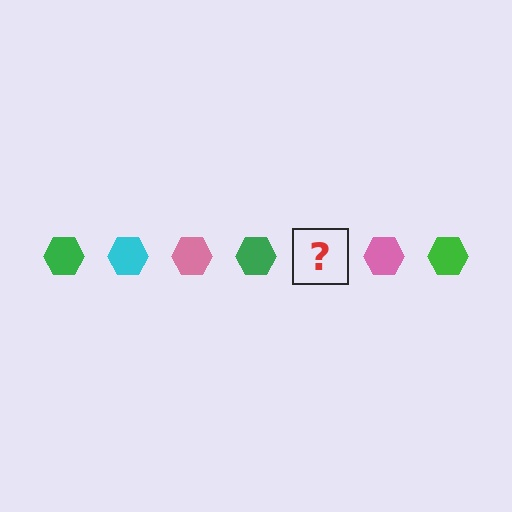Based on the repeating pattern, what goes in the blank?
The blank should be a cyan hexagon.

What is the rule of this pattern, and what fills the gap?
The rule is that the pattern cycles through green, cyan, pink hexagons. The gap should be filled with a cyan hexagon.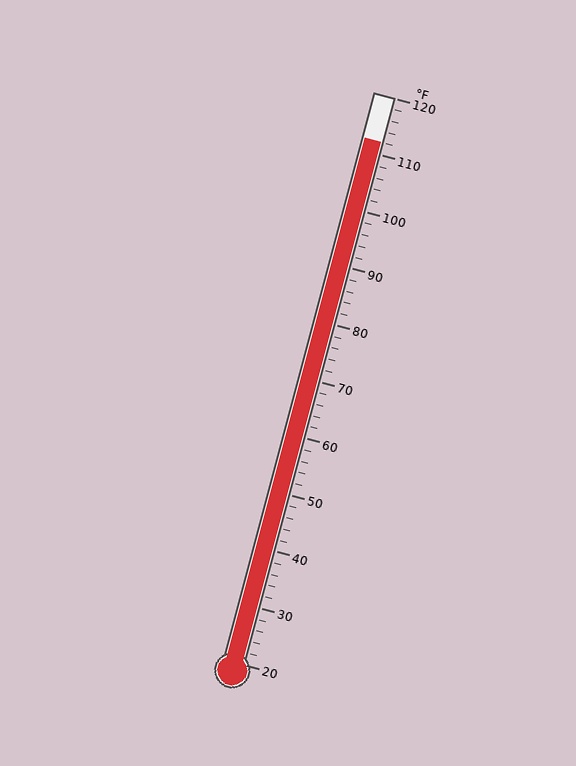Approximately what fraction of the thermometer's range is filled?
The thermometer is filled to approximately 90% of its range.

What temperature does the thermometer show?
The thermometer shows approximately 112°F.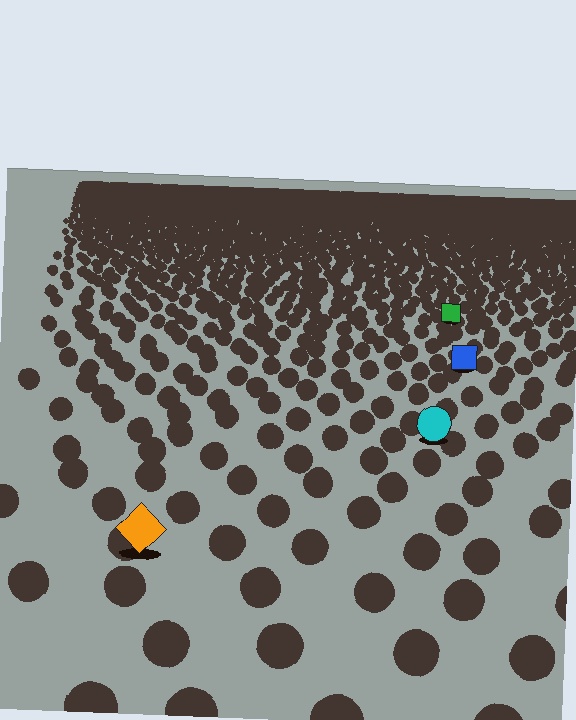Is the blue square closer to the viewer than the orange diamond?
No. The orange diamond is closer — you can tell from the texture gradient: the ground texture is coarser near it.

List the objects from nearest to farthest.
From nearest to farthest: the orange diamond, the cyan circle, the blue square, the green square.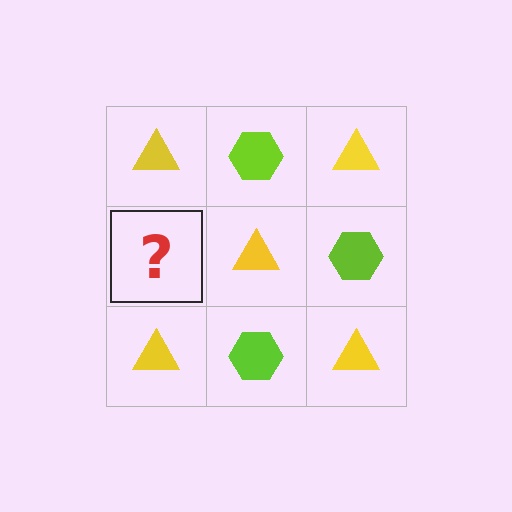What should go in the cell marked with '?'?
The missing cell should contain a lime hexagon.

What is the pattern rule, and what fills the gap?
The rule is that it alternates yellow triangle and lime hexagon in a checkerboard pattern. The gap should be filled with a lime hexagon.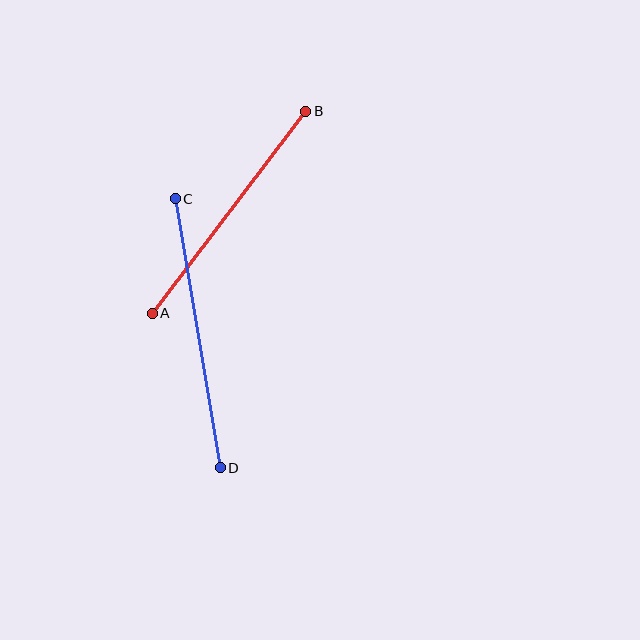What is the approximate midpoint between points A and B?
The midpoint is at approximately (229, 212) pixels.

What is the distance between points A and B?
The distance is approximately 254 pixels.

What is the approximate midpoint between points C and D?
The midpoint is at approximately (198, 333) pixels.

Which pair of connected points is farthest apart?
Points C and D are farthest apart.